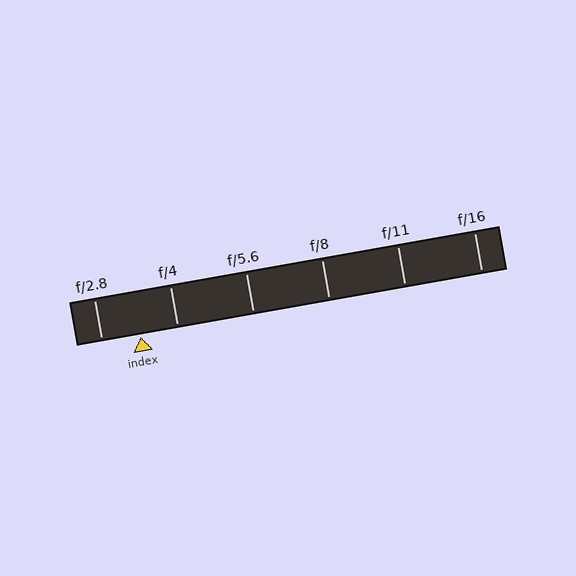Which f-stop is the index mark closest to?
The index mark is closest to f/4.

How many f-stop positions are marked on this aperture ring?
There are 6 f-stop positions marked.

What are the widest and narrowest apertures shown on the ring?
The widest aperture shown is f/2.8 and the narrowest is f/16.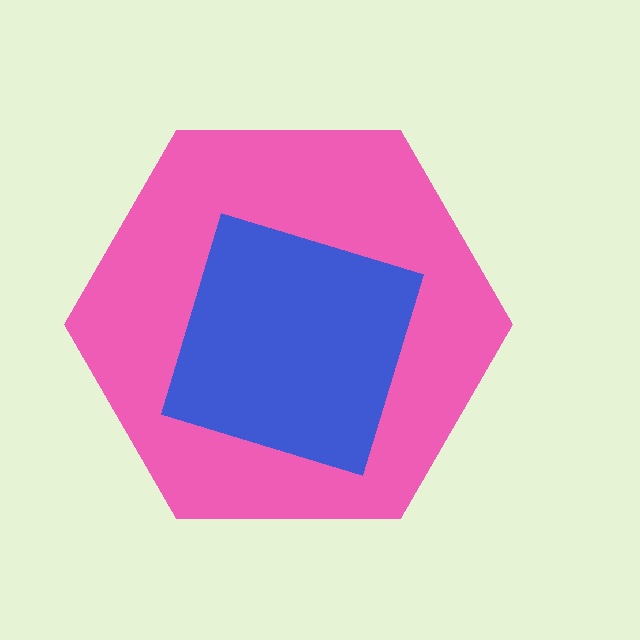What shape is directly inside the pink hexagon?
The blue square.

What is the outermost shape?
The pink hexagon.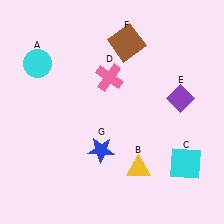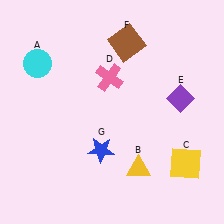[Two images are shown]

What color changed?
The square (C) changed from cyan in Image 1 to yellow in Image 2.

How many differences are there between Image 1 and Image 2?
There is 1 difference between the two images.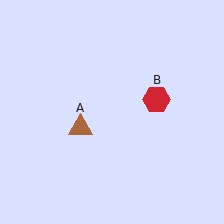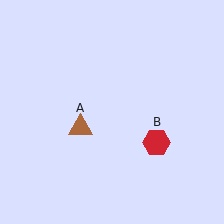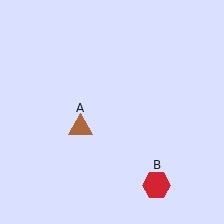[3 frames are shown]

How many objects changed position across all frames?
1 object changed position: red hexagon (object B).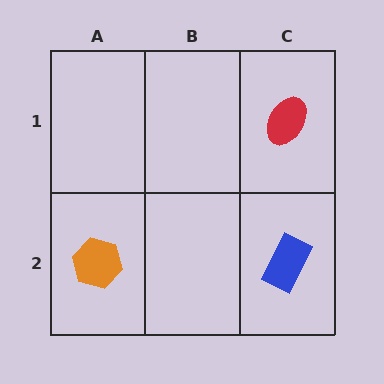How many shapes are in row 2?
2 shapes.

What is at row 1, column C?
A red ellipse.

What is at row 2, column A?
An orange hexagon.